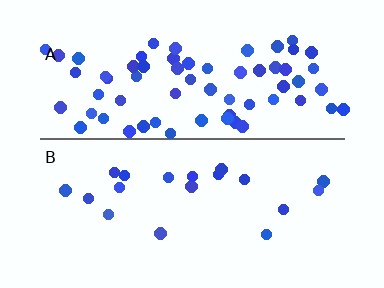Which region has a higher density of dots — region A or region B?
A (the top).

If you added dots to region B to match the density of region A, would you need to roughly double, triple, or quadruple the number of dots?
Approximately triple.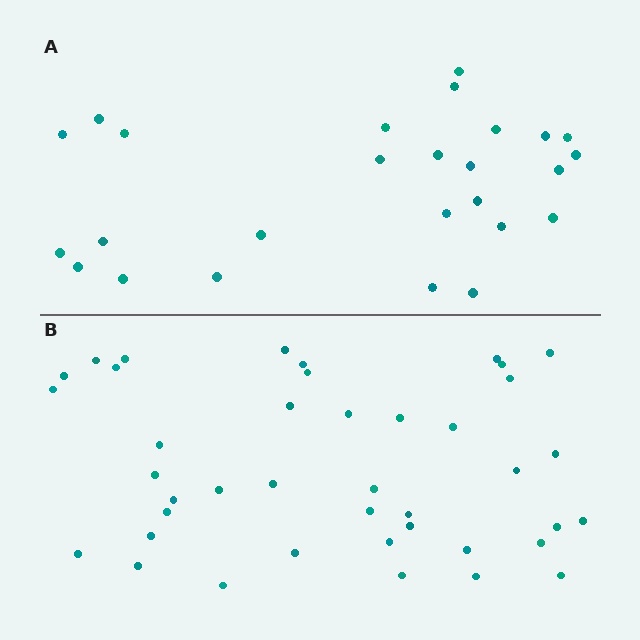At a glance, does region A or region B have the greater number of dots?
Region B (the bottom region) has more dots.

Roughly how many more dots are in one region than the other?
Region B has approximately 15 more dots than region A.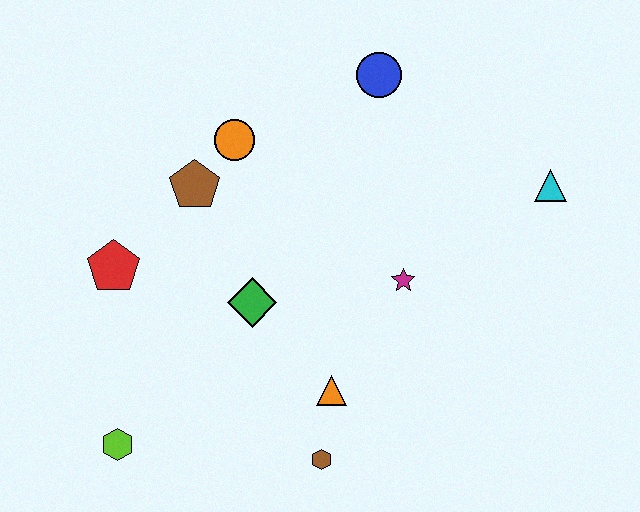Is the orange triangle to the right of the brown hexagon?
Yes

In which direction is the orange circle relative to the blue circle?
The orange circle is to the left of the blue circle.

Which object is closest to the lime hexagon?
The red pentagon is closest to the lime hexagon.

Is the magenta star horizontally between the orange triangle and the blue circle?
No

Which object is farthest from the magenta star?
The lime hexagon is farthest from the magenta star.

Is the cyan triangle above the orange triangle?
Yes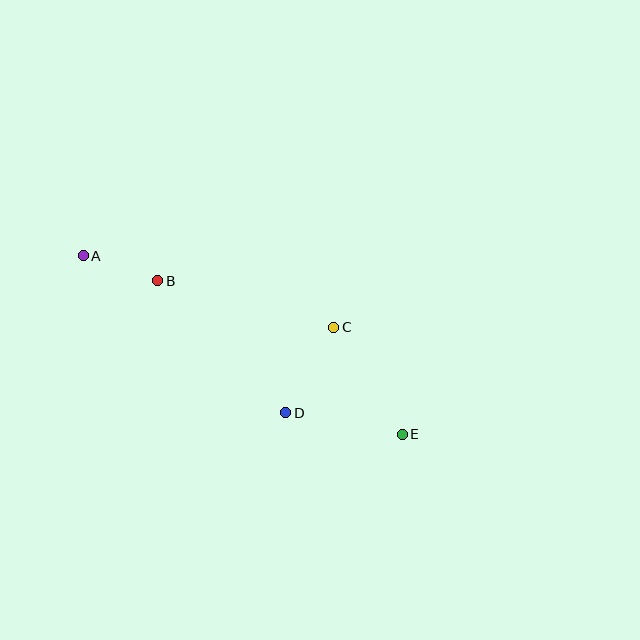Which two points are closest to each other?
Points A and B are closest to each other.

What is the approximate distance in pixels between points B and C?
The distance between B and C is approximately 182 pixels.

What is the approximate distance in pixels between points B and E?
The distance between B and E is approximately 289 pixels.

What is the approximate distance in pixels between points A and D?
The distance between A and D is approximately 256 pixels.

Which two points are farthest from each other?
Points A and E are farthest from each other.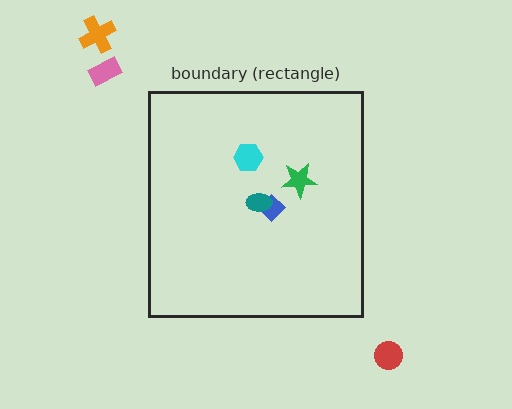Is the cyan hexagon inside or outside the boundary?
Inside.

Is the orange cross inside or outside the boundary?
Outside.